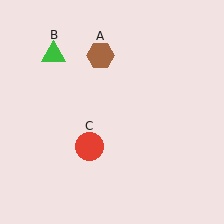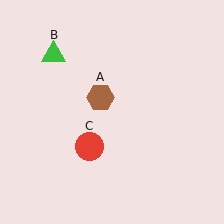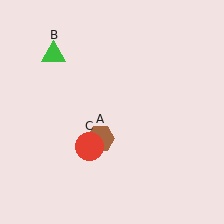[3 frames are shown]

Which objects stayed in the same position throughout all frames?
Green triangle (object B) and red circle (object C) remained stationary.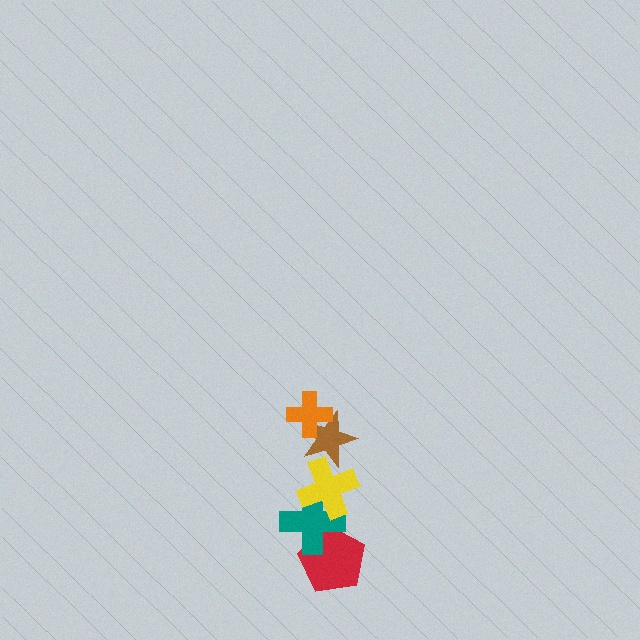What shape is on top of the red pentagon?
The teal cross is on top of the red pentagon.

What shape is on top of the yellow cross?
The brown star is on top of the yellow cross.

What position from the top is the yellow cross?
The yellow cross is 3rd from the top.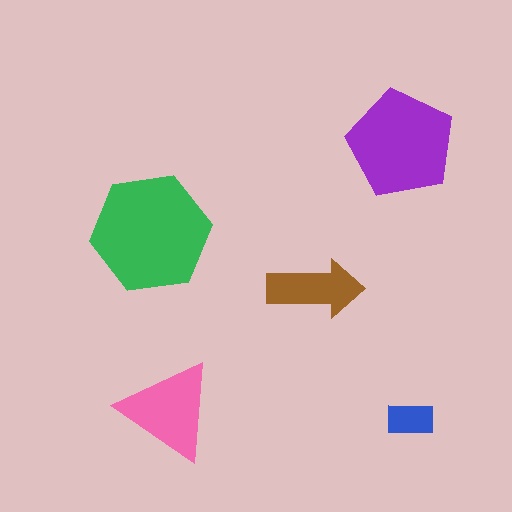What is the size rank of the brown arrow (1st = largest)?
4th.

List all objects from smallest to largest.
The blue rectangle, the brown arrow, the pink triangle, the purple pentagon, the green hexagon.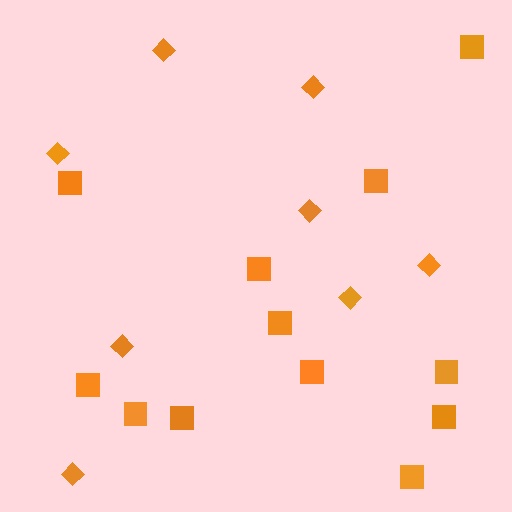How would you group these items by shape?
There are 2 groups: one group of squares (12) and one group of diamonds (8).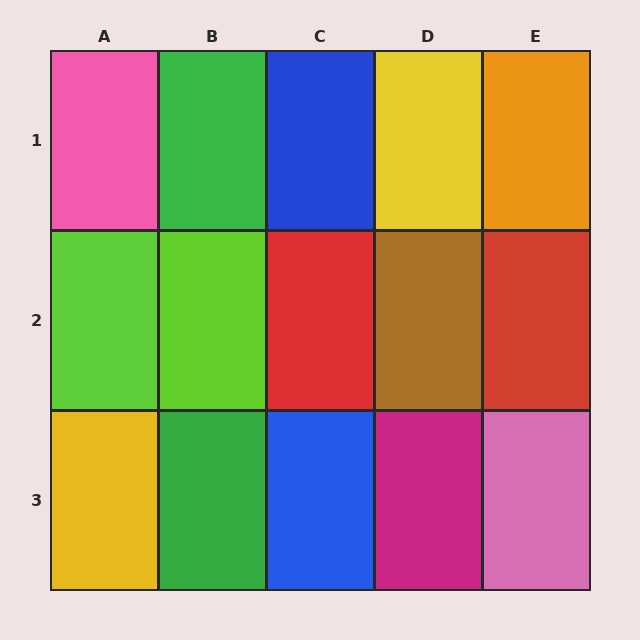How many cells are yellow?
2 cells are yellow.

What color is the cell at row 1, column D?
Yellow.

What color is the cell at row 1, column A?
Pink.